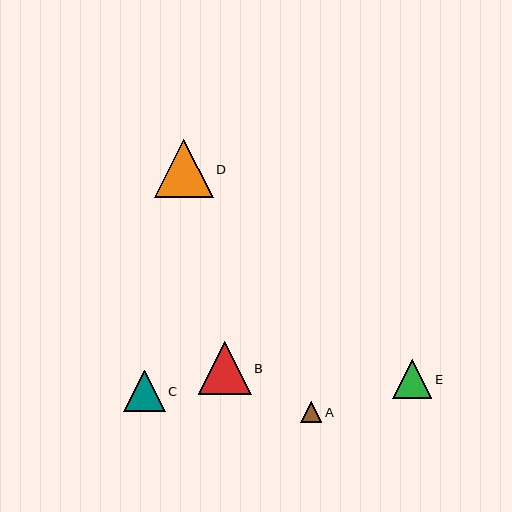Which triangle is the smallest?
Triangle A is the smallest with a size of approximately 21 pixels.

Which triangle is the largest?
Triangle D is the largest with a size of approximately 59 pixels.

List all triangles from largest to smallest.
From largest to smallest: D, B, C, E, A.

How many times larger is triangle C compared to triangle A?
Triangle C is approximately 1.9 times the size of triangle A.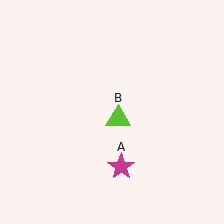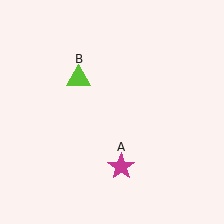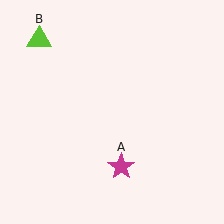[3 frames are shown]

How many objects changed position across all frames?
1 object changed position: lime triangle (object B).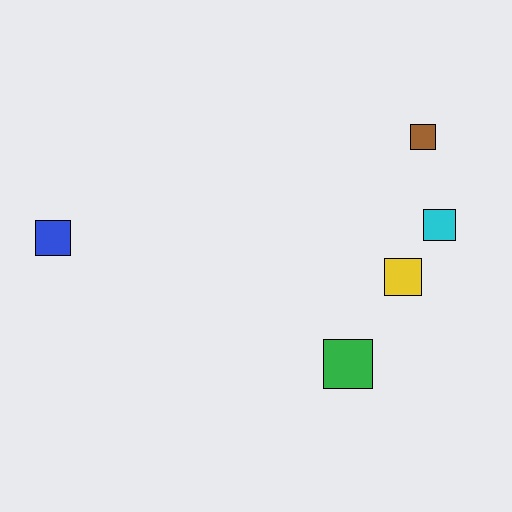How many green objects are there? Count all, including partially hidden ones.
There is 1 green object.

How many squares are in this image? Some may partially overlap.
There are 5 squares.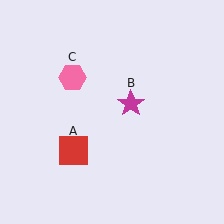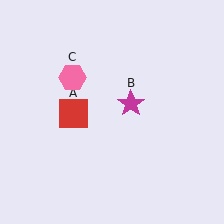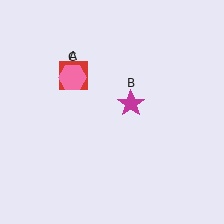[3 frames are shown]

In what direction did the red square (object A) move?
The red square (object A) moved up.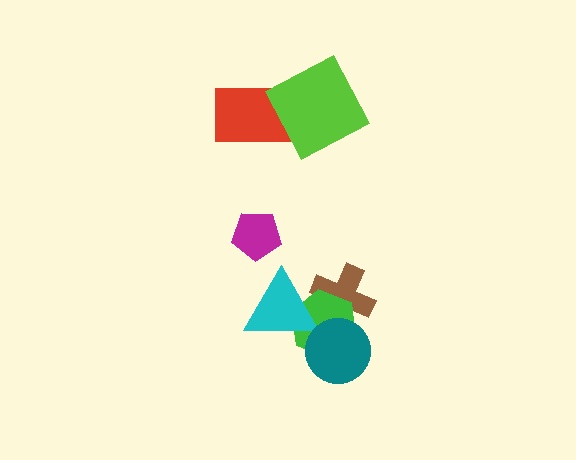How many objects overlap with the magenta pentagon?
0 objects overlap with the magenta pentagon.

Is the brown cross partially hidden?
Yes, it is partially covered by another shape.